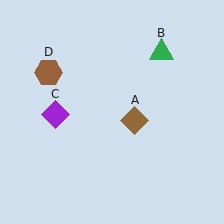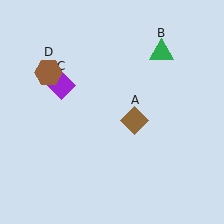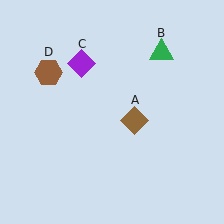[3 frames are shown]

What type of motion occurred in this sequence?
The purple diamond (object C) rotated clockwise around the center of the scene.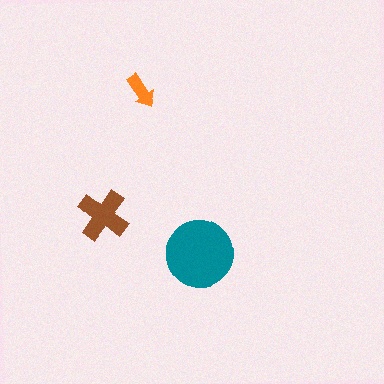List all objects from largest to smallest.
The teal circle, the brown cross, the orange arrow.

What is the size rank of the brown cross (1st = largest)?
2nd.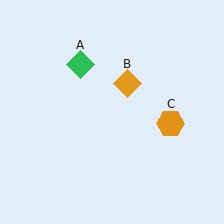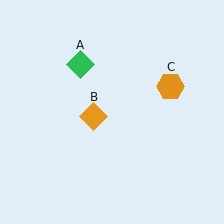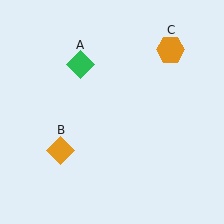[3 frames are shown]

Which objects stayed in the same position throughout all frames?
Green diamond (object A) remained stationary.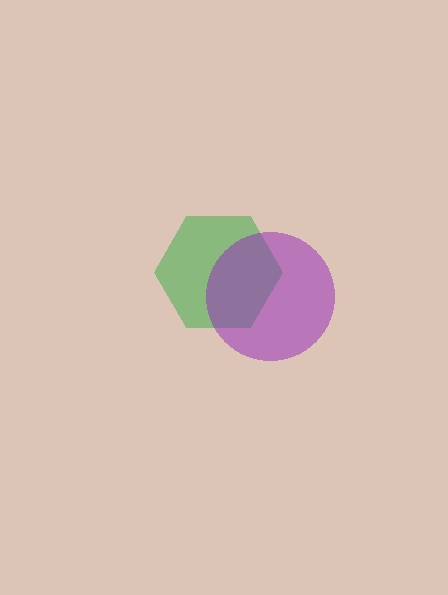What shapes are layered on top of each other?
The layered shapes are: a green hexagon, a purple circle.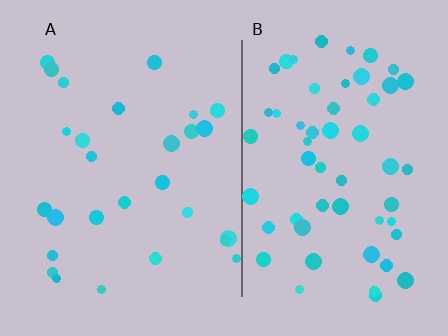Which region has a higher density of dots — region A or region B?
B (the right).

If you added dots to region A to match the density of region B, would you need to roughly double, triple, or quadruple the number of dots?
Approximately double.